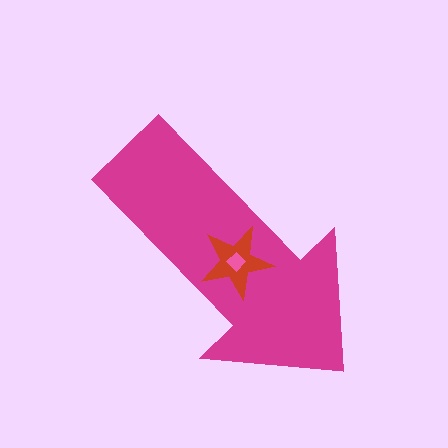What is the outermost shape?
The magenta arrow.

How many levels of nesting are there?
3.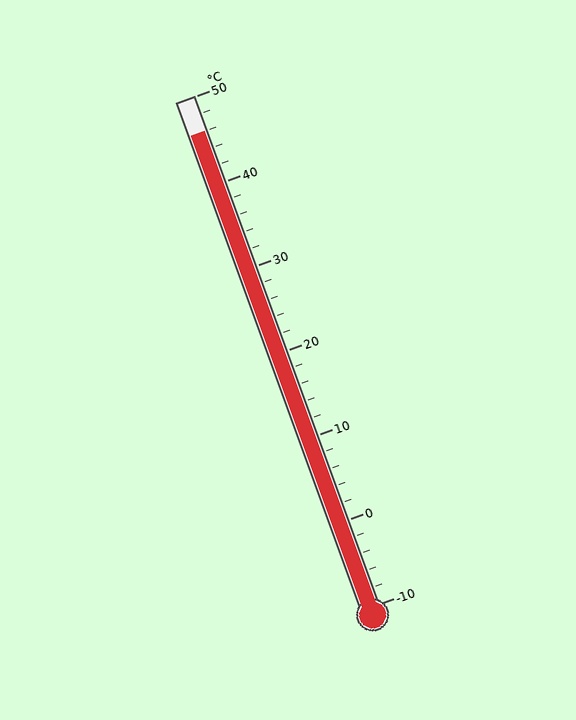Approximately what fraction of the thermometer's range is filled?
The thermometer is filled to approximately 95% of its range.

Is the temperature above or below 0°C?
The temperature is above 0°C.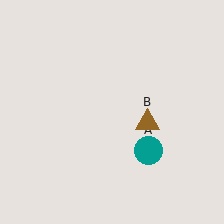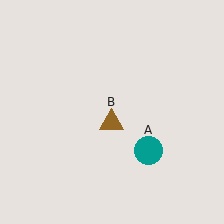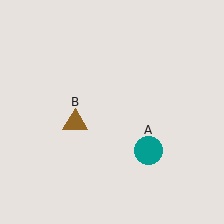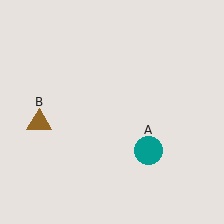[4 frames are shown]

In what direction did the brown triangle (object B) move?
The brown triangle (object B) moved left.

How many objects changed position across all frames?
1 object changed position: brown triangle (object B).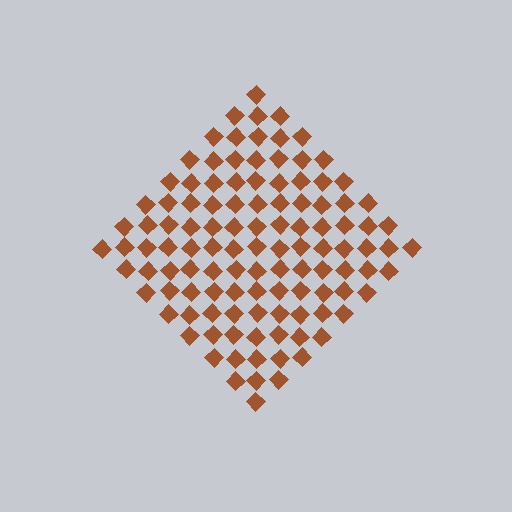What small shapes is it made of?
It is made of small diamonds.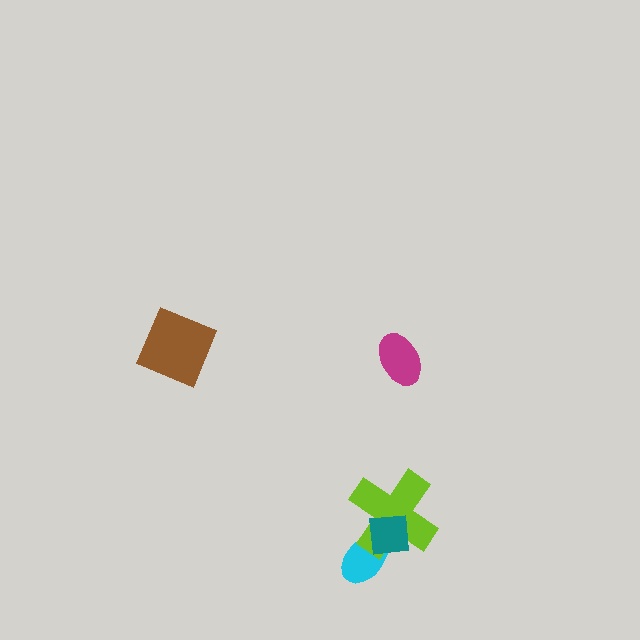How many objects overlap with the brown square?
0 objects overlap with the brown square.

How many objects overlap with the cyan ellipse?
2 objects overlap with the cyan ellipse.